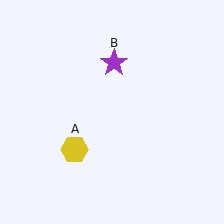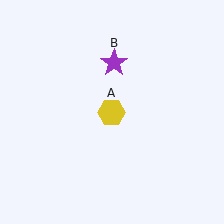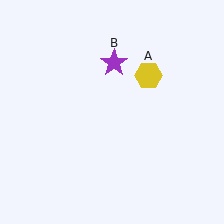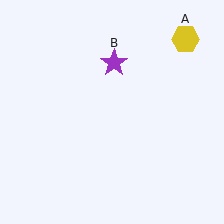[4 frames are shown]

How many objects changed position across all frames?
1 object changed position: yellow hexagon (object A).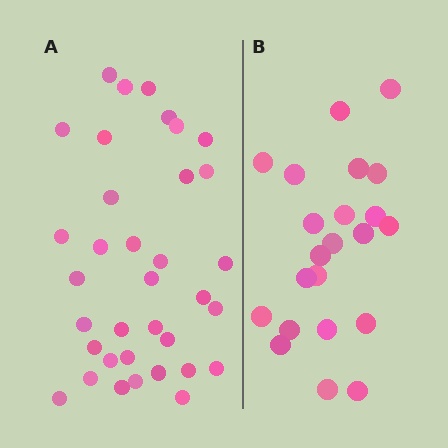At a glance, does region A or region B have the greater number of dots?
Region A (the left region) has more dots.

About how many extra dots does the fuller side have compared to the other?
Region A has approximately 15 more dots than region B.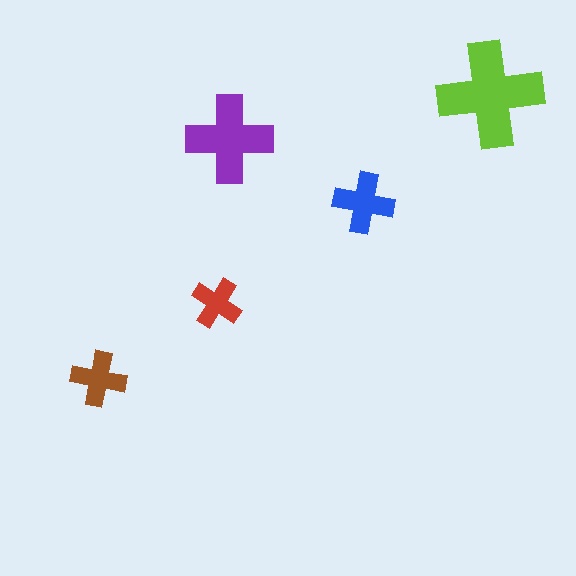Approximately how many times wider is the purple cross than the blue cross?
About 1.5 times wider.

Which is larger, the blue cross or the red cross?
The blue one.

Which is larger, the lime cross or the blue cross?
The lime one.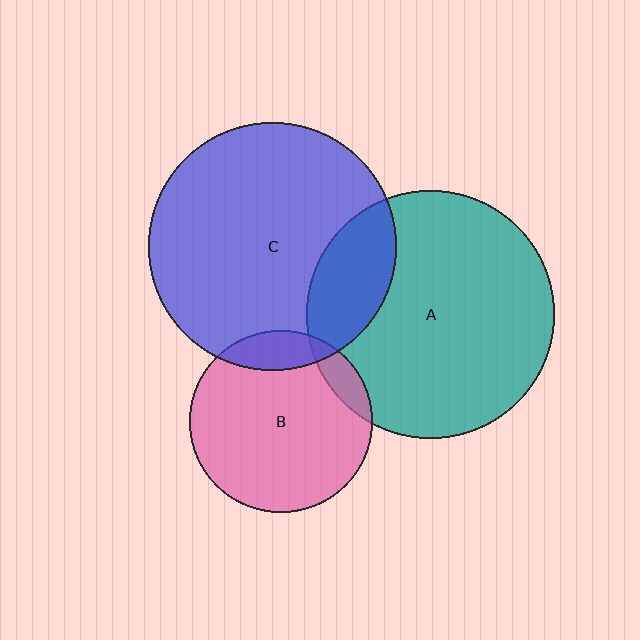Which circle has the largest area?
Circle A (teal).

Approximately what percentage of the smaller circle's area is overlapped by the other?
Approximately 10%.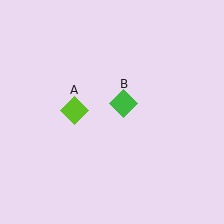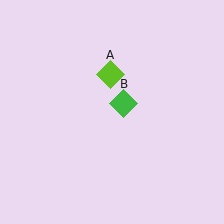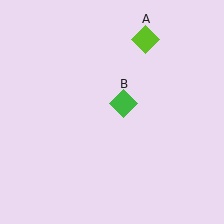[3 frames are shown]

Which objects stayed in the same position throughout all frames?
Green diamond (object B) remained stationary.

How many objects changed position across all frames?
1 object changed position: lime diamond (object A).